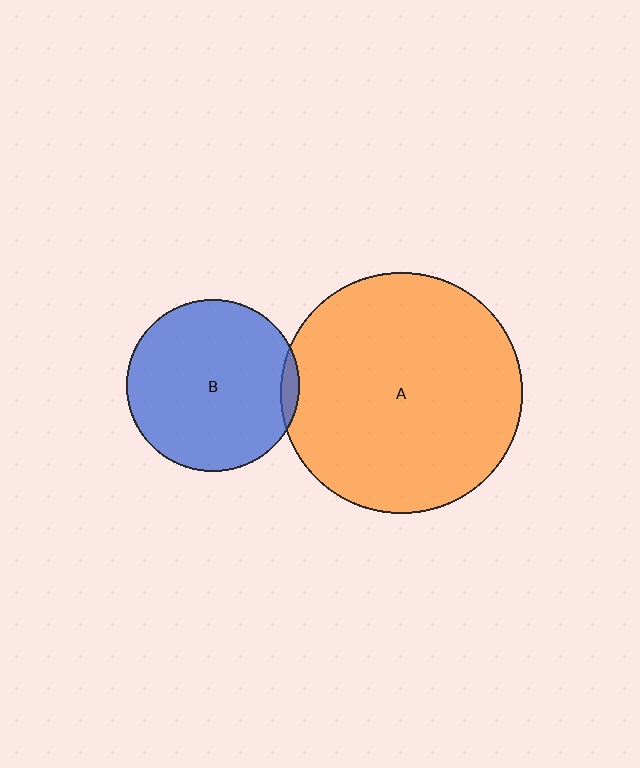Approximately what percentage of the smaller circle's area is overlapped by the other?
Approximately 5%.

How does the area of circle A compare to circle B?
Approximately 2.0 times.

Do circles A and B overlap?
Yes.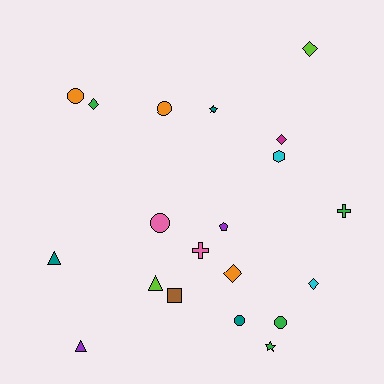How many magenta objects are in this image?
There is 1 magenta object.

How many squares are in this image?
There is 1 square.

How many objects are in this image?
There are 20 objects.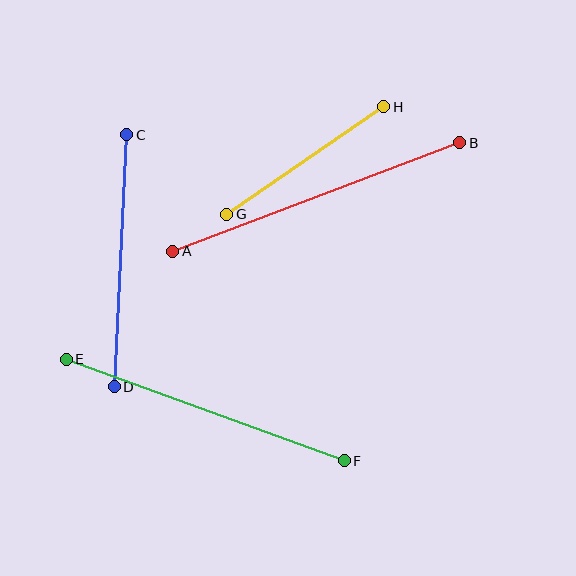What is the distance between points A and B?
The distance is approximately 307 pixels.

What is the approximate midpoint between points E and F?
The midpoint is at approximately (205, 410) pixels.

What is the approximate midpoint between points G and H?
The midpoint is at approximately (305, 160) pixels.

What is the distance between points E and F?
The distance is approximately 296 pixels.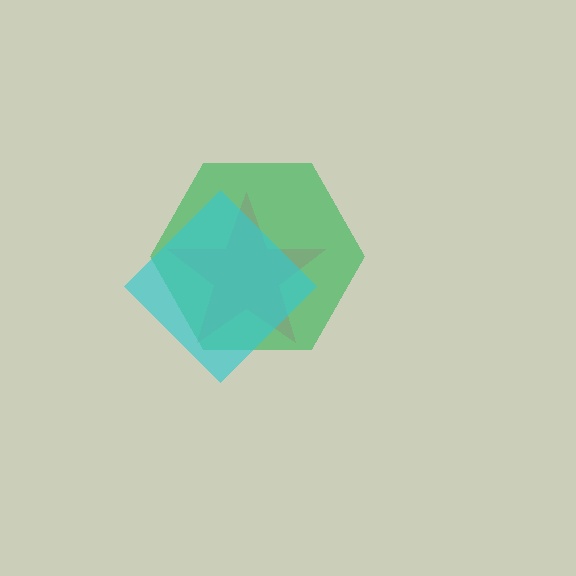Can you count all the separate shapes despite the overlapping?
Yes, there are 3 separate shapes.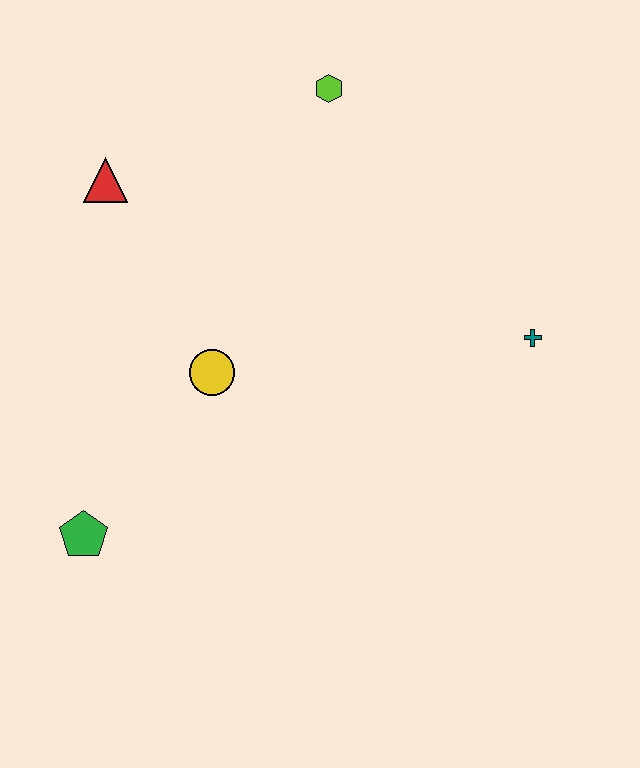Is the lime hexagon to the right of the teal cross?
No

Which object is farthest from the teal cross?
The green pentagon is farthest from the teal cross.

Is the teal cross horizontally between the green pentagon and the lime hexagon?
No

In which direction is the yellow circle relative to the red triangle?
The yellow circle is below the red triangle.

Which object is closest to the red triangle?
The yellow circle is closest to the red triangle.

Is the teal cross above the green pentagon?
Yes